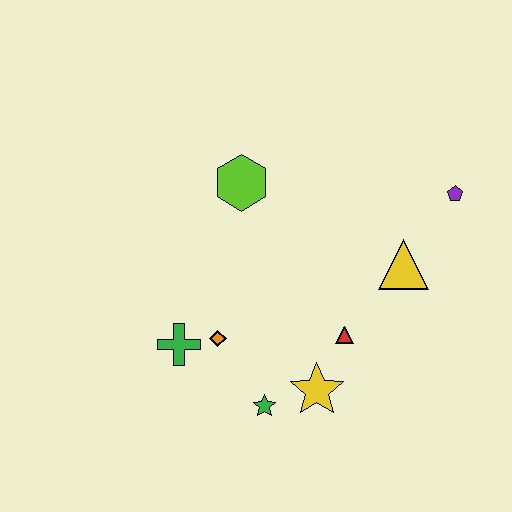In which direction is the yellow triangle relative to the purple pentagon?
The yellow triangle is below the purple pentagon.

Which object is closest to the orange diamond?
The green cross is closest to the orange diamond.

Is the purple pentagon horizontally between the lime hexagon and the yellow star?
No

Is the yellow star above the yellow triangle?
No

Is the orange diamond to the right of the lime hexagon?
No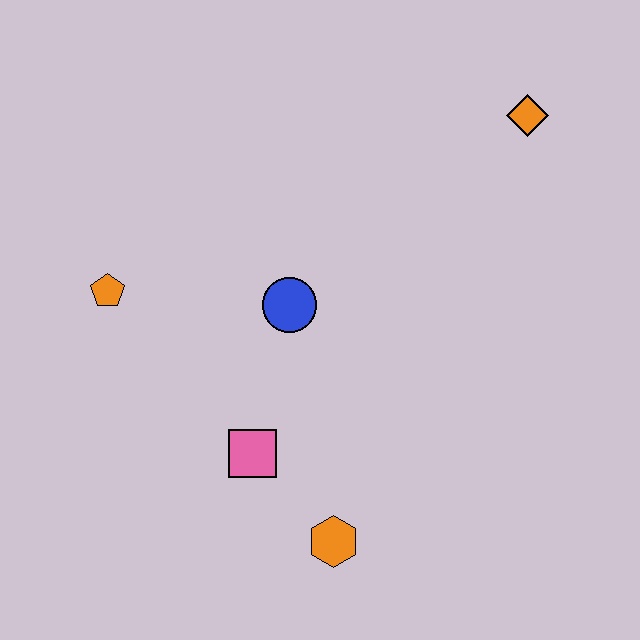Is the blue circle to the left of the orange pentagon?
No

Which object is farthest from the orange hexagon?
The orange diamond is farthest from the orange hexagon.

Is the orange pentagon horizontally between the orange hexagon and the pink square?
No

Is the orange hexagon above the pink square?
No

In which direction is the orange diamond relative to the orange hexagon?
The orange diamond is above the orange hexagon.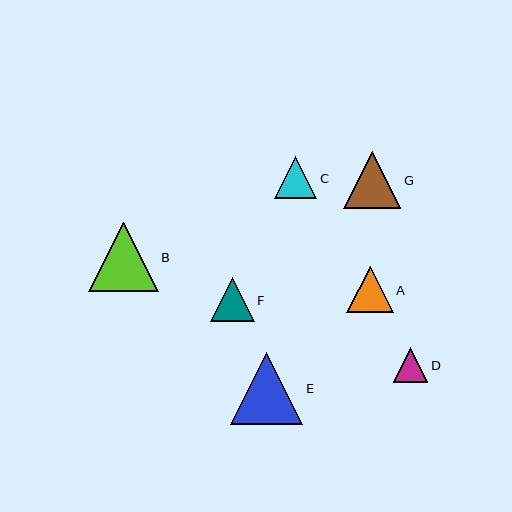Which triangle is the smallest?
Triangle D is the smallest with a size of approximately 35 pixels.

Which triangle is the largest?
Triangle E is the largest with a size of approximately 72 pixels.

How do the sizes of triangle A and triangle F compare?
Triangle A and triangle F are approximately the same size.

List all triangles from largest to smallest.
From largest to smallest: E, B, G, A, F, C, D.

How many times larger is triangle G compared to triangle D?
Triangle G is approximately 1.6 times the size of triangle D.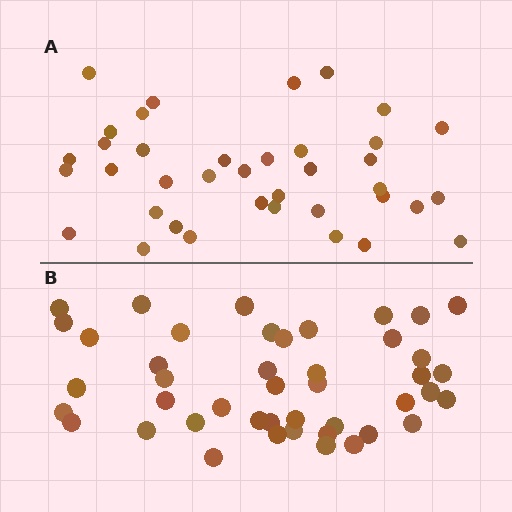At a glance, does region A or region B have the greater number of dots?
Region B (the bottom region) has more dots.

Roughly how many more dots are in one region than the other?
Region B has about 6 more dots than region A.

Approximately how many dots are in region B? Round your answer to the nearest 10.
About 40 dots. (The exact count is 44, which rounds to 40.)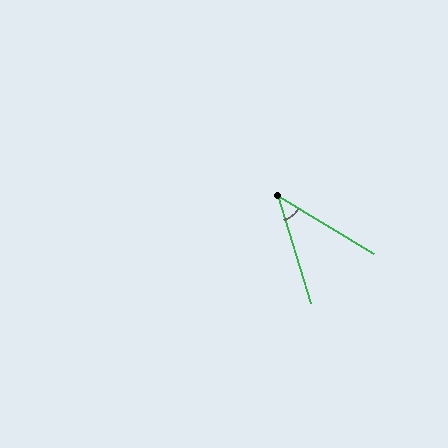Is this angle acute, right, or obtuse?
It is acute.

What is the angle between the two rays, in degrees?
Approximately 42 degrees.